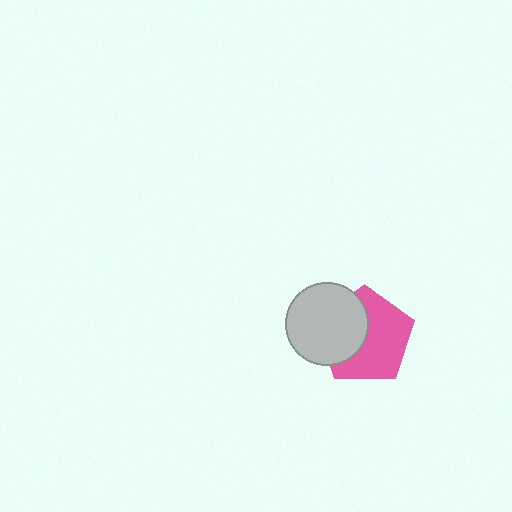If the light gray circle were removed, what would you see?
You would see the complete pink pentagon.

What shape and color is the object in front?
The object in front is a light gray circle.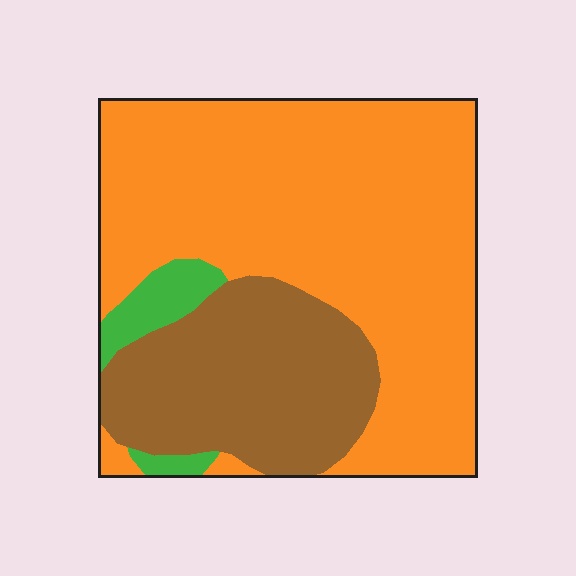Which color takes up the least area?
Green, at roughly 5%.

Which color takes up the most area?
Orange, at roughly 65%.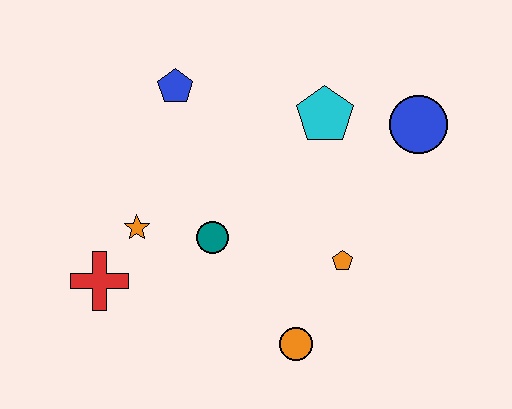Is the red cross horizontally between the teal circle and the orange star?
No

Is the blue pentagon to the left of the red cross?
No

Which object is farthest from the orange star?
The blue circle is farthest from the orange star.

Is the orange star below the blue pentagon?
Yes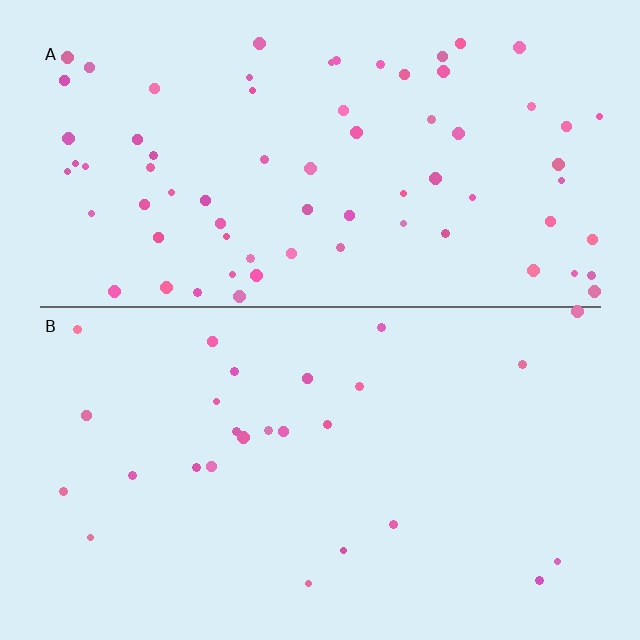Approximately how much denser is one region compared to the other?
Approximately 2.7× — region A over region B.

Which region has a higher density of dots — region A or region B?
A (the top).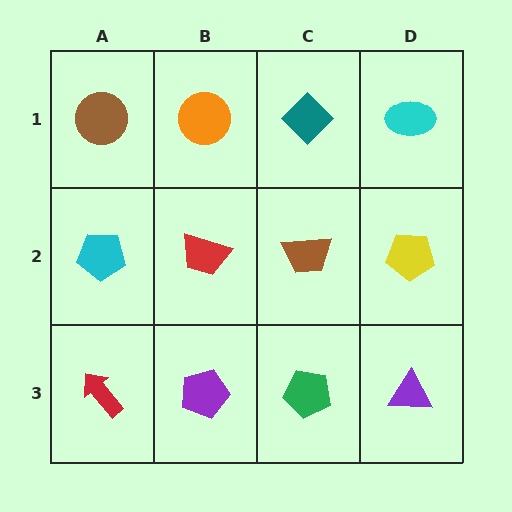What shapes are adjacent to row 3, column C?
A brown trapezoid (row 2, column C), a purple pentagon (row 3, column B), a purple triangle (row 3, column D).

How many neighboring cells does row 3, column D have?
2.